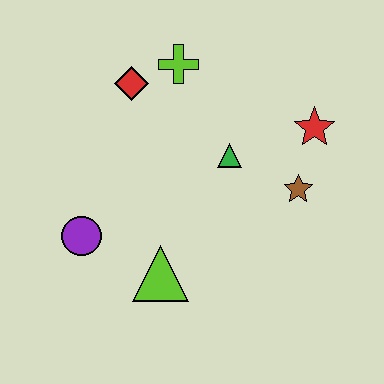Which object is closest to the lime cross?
The red diamond is closest to the lime cross.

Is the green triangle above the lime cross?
No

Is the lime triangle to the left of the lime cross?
Yes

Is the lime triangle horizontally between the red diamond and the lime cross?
Yes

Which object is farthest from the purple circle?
The red star is farthest from the purple circle.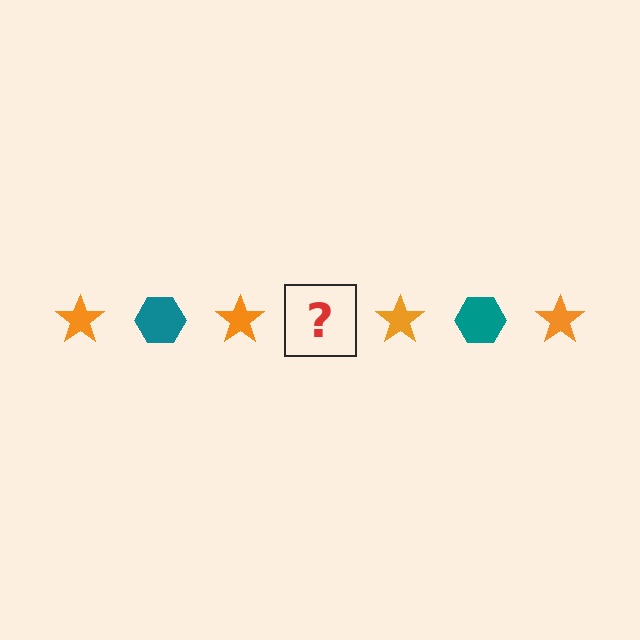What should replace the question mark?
The question mark should be replaced with a teal hexagon.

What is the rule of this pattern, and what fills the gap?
The rule is that the pattern alternates between orange star and teal hexagon. The gap should be filled with a teal hexagon.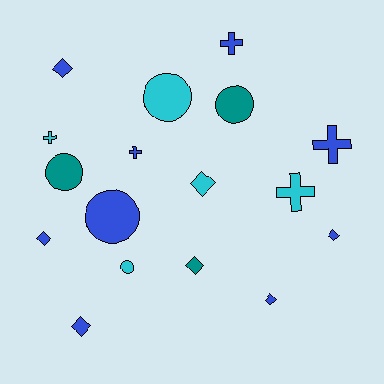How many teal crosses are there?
There are no teal crosses.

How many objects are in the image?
There are 17 objects.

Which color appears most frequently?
Blue, with 9 objects.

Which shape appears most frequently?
Diamond, with 7 objects.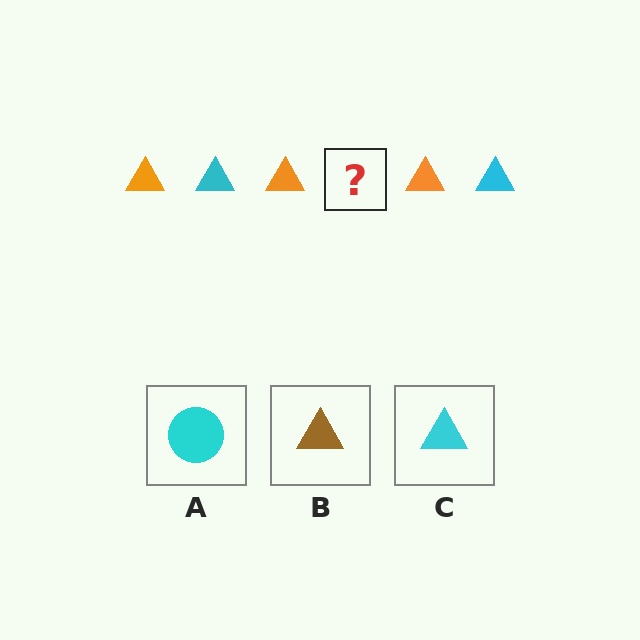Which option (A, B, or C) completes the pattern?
C.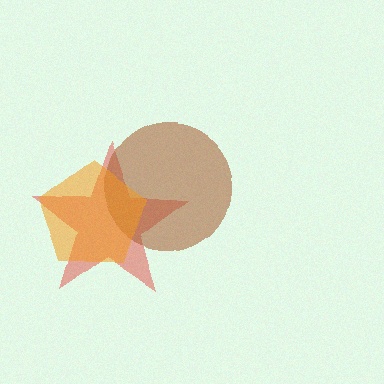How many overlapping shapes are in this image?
There are 3 overlapping shapes in the image.